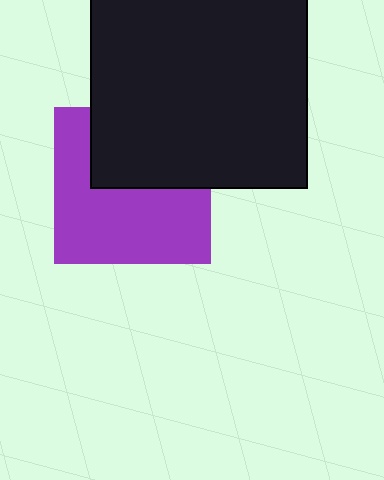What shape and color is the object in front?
The object in front is a black square.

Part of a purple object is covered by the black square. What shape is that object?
It is a square.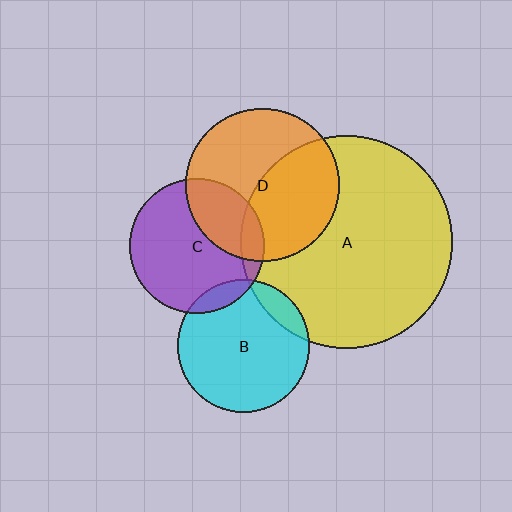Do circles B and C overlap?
Yes.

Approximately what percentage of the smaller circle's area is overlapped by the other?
Approximately 10%.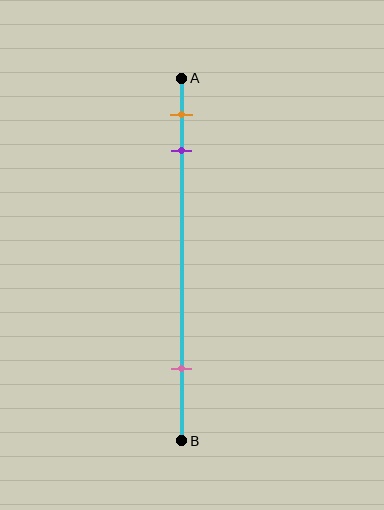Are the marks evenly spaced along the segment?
No, the marks are not evenly spaced.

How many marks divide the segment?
There are 3 marks dividing the segment.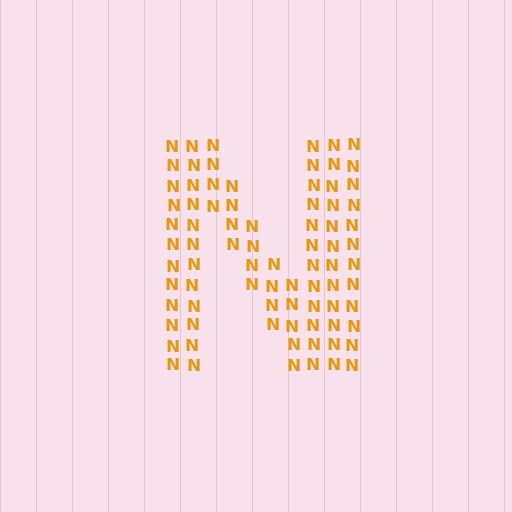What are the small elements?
The small elements are letter N's.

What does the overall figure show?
The overall figure shows the letter N.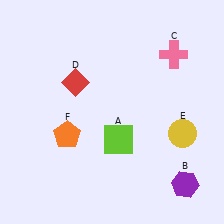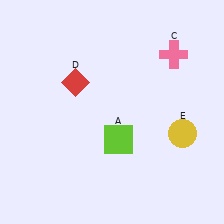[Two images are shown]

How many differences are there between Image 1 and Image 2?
There are 2 differences between the two images.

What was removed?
The purple hexagon (B), the orange pentagon (F) were removed in Image 2.